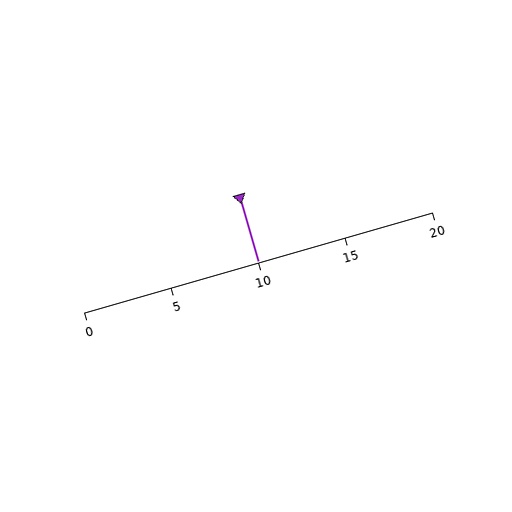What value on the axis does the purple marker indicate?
The marker indicates approximately 10.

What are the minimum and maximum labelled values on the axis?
The axis runs from 0 to 20.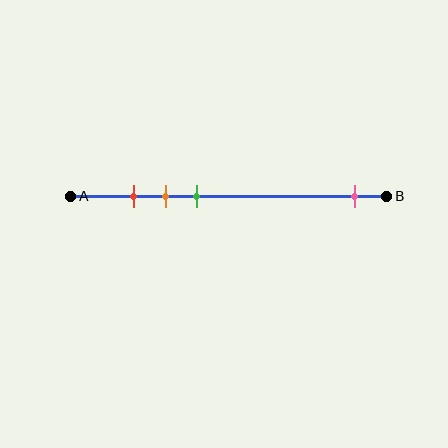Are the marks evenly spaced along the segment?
No, the marks are not evenly spaced.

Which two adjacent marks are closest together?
The red and orange marks are the closest adjacent pair.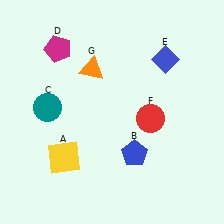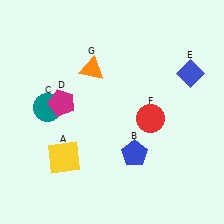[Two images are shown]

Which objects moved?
The objects that moved are: the magenta pentagon (D), the blue diamond (E).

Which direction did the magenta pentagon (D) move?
The magenta pentagon (D) moved down.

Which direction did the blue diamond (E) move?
The blue diamond (E) moved right.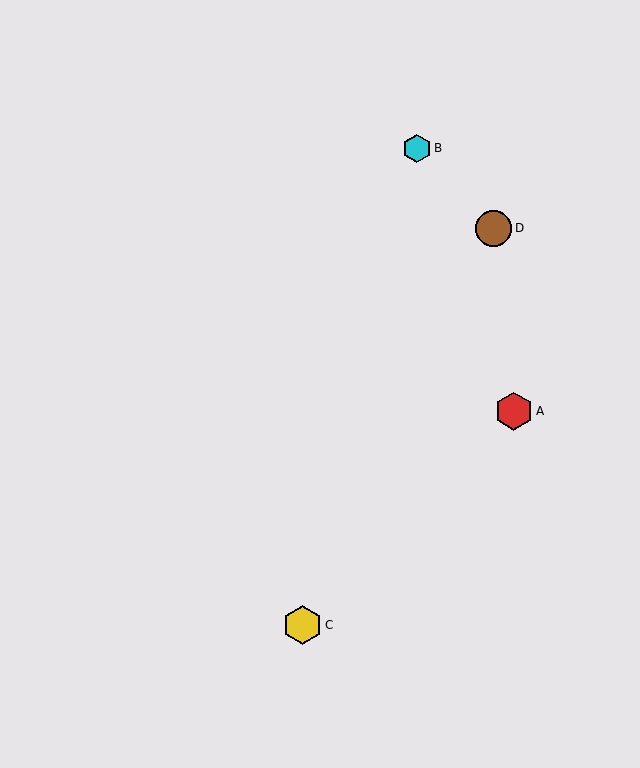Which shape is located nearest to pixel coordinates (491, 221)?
The brown circle (labeled D) at (493, 228) is nearest to that location.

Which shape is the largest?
The yellow hexagon (labeled C) is the largest.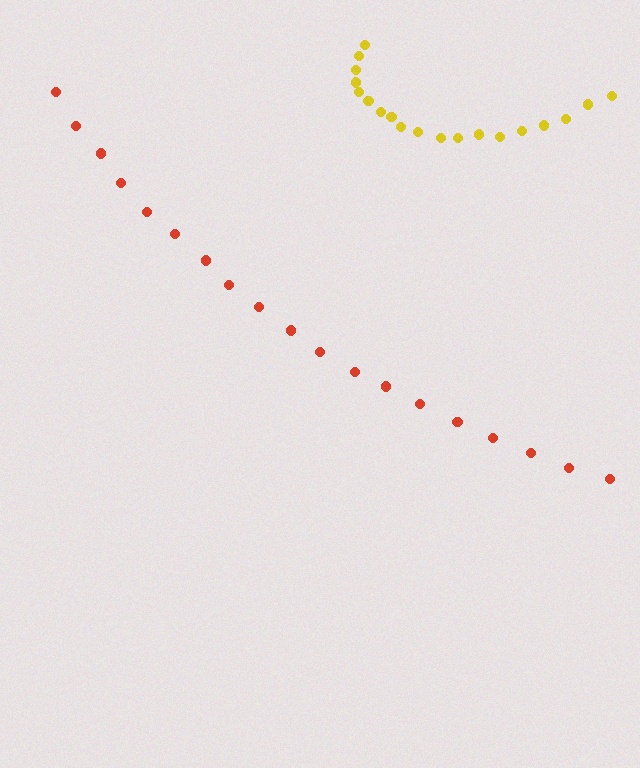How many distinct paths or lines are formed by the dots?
There are 2 distinct paths.